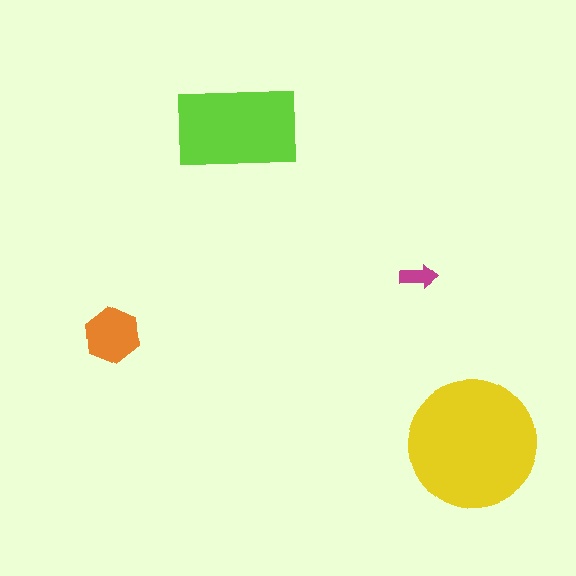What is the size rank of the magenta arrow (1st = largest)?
4th.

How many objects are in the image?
There are 4 objects in the image.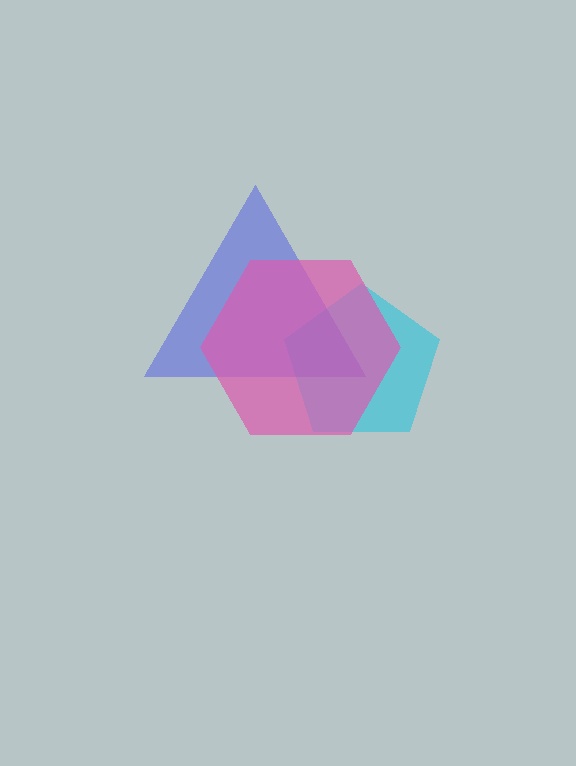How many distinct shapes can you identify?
There are 3 distinct shapes: a cyan pentagon, a blue triangle, a pink hexagon.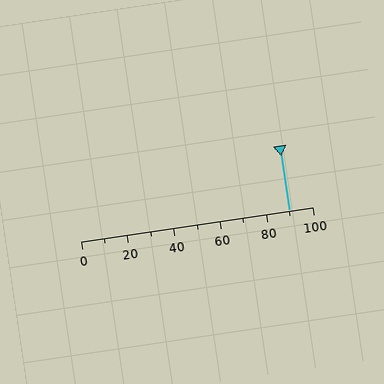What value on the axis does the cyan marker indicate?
The marker indicates approximately 90.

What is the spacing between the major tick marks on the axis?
The major ticks are spaced 20 apart.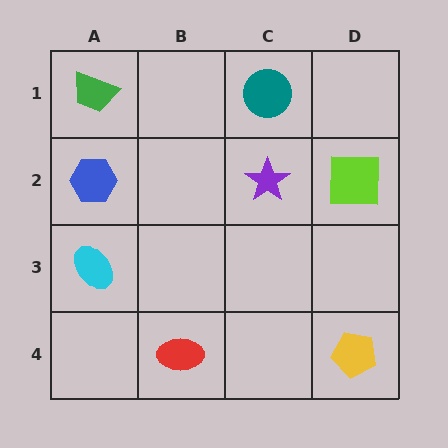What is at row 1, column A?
A green trapezoid.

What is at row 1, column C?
A teal circle.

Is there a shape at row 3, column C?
No, that cell is empty.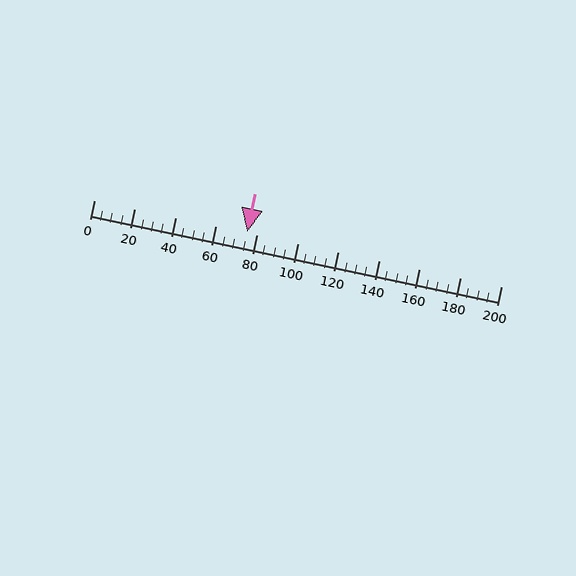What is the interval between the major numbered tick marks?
The major tick marks are spaced 20 units apart.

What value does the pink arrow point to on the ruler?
The pink arrow points to approximately 75.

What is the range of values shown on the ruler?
The ruler shows values from 0 to 200.